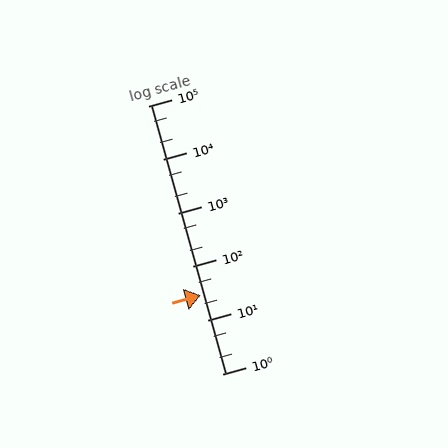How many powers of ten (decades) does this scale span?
The scale spans 5 decades, from 1 to 100000.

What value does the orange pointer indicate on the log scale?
The pointer indicates approximately 29.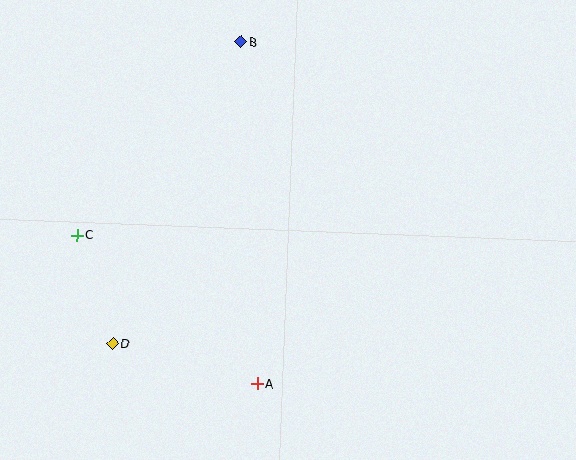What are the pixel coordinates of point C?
Point C is at (77, 235).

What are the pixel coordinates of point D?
Point D is at (113, 343).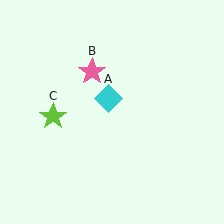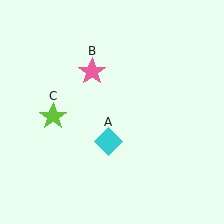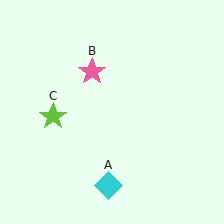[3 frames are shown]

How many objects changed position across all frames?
1 object changed position: cyan diamond (object A).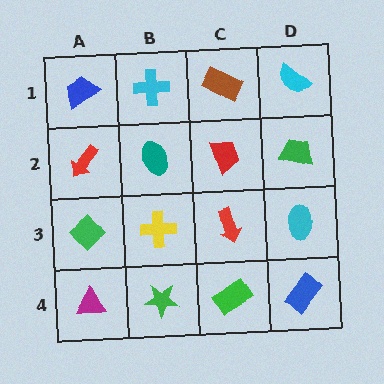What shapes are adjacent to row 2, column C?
A brown rectangle (row 1, column C), a red arrow (row 3, column C), a teal ellipse (row 2, column B), a green trapezoid (row 2, column D).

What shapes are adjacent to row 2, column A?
A blue trapezoid (row 1, column A), a green diamond (row 3, column A), a teal ellipse (row 2, column B).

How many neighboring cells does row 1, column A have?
2.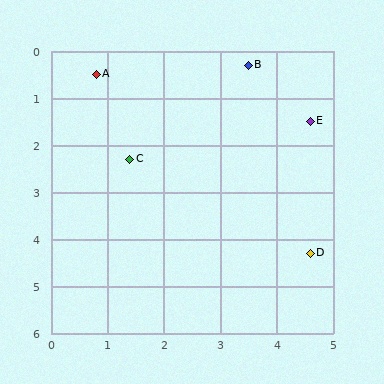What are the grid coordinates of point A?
Point A is at approximately (0.8, 0.5).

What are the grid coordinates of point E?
Point E is at approximately (4.6, 1.5).